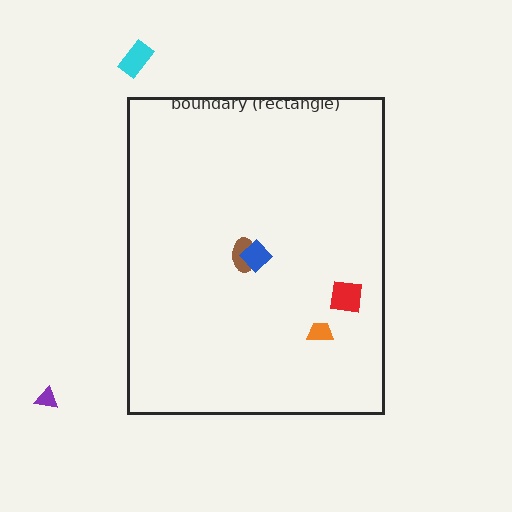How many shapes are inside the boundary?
4 inside, 2 outside.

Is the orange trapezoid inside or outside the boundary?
Inside.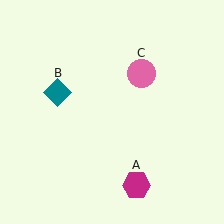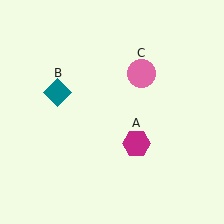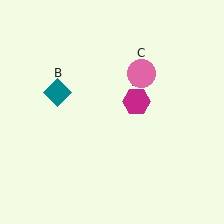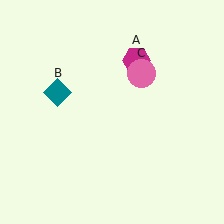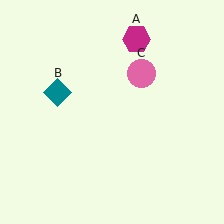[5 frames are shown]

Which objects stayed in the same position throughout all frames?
Teal diamond (object B) and pink circle (object C) remained stationary.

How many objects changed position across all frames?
1 object changed position: magenta hexagon (object A).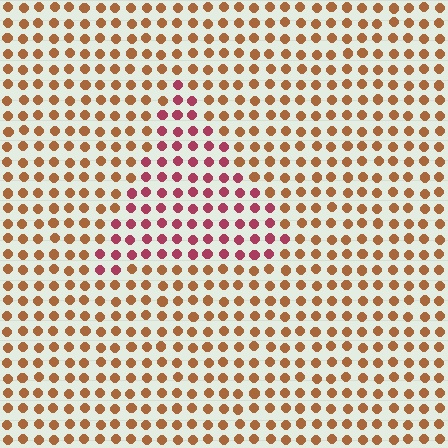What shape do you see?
I see a triangle.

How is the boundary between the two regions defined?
The boundary is defined purely by a slight shift in hue (about 44 degrees). Spacing, size, and orientation are identical on both sides.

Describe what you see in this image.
The image is filled with small brown elements in a uniform arrangement. A triangle-shaped region is visible where the elements are tinted to a slightly different hue, forming a subtle color boundary.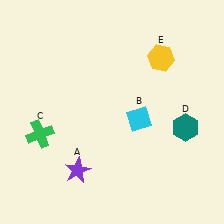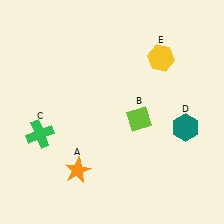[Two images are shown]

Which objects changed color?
A changed from purple to orange. B changed from cyan to lime.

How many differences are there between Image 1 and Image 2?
There are 2 differences between the two images.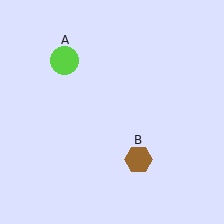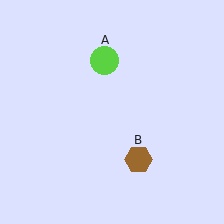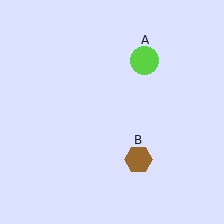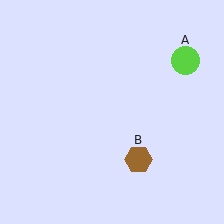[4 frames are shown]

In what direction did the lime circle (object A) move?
The lime circle (object A) moved right.